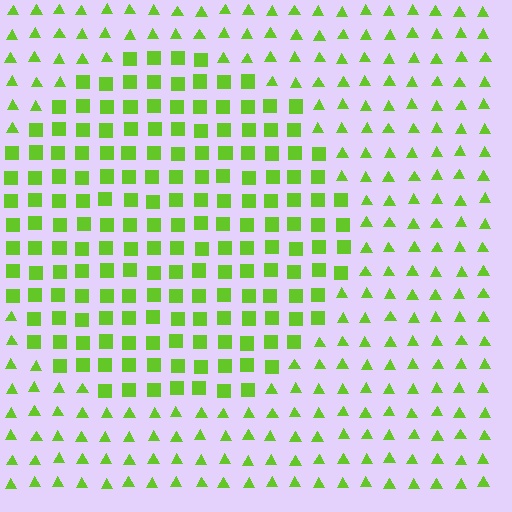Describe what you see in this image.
The image is filled with small lime elements arranged in a uniform grid. A circle-shaped region contains squares, while the surrounding area contains triangles. The boundary is defined purely by the change in element shape.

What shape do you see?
I see a circle.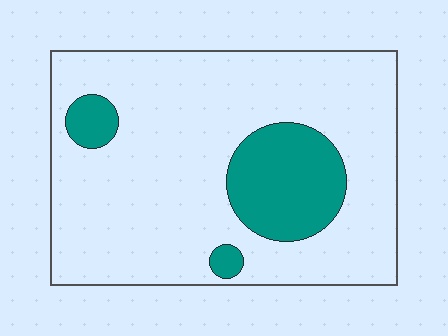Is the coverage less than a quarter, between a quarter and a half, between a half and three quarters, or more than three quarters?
Less than a quarter.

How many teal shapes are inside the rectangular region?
3.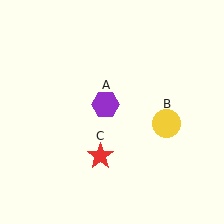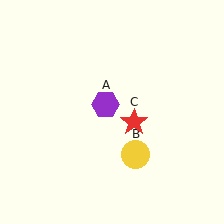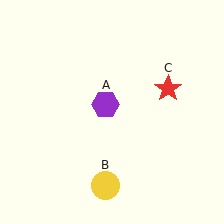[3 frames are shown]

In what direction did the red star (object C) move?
The red star (object C) moved up and to the right.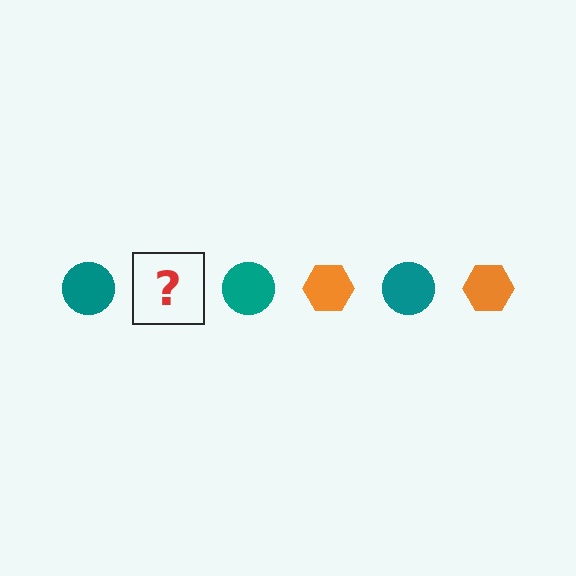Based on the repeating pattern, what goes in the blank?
The blank should be an orange hexagon.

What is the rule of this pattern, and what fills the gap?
The rule is that the pattern alternates between teal circle and orange hexagon. The gap should be filled with an orange hexagon.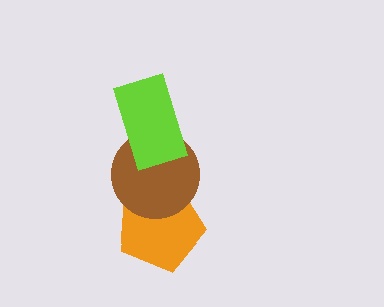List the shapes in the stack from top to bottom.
From top to bottom: the lime rectangle, the brown circle, the orange pentagon.